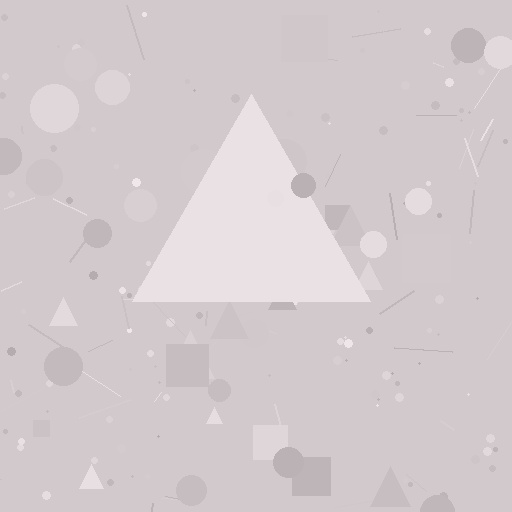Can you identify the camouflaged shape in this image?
The camouflaged shape is a triangle.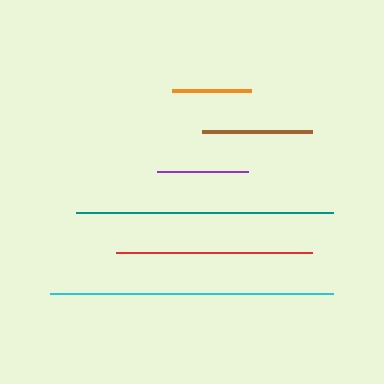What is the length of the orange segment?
The orange segment is approximately 79 pixels long.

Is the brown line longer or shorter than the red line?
The red line is longer than the brown line.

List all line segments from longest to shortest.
From longest to shortest: cyan, teal, red, brown, purple, orange.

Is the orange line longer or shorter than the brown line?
The brown line is longer than the orange line.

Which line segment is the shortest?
The orange line is the shortest at approximately 79 pixels.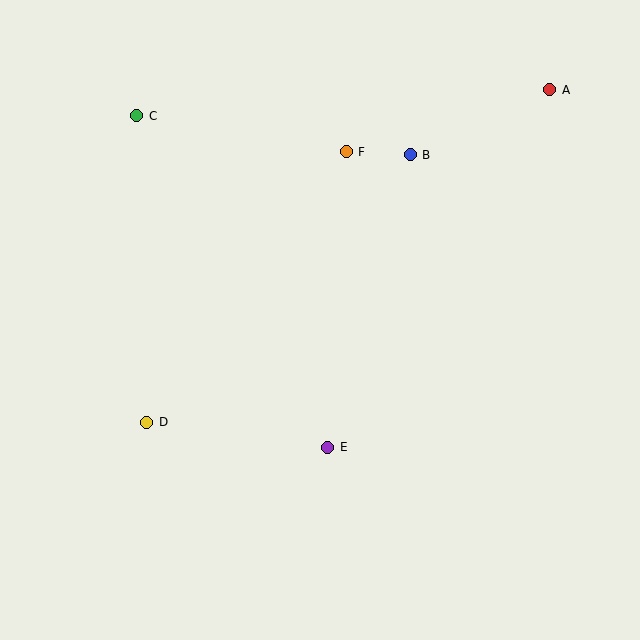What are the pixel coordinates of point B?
Point B is at (410, 155).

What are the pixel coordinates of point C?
Point C is at (137, 116).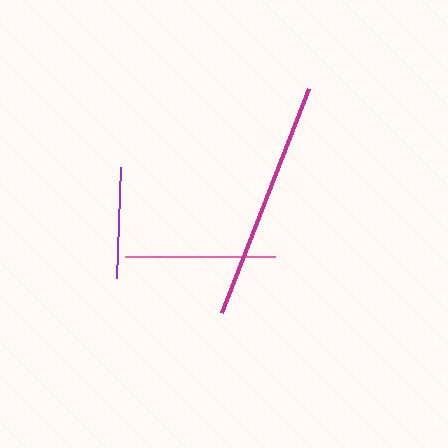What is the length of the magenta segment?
The magenta segment is approximately 241 pixels long.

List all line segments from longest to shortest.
From longest to shortest: magenta, pink, purple.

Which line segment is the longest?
The magenta line is the longest at approximately 241 pixels.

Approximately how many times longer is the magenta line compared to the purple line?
The magenta line is approximately 2.2 times the length of the purple line.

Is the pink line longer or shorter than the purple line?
The pink line is longer than the purple line.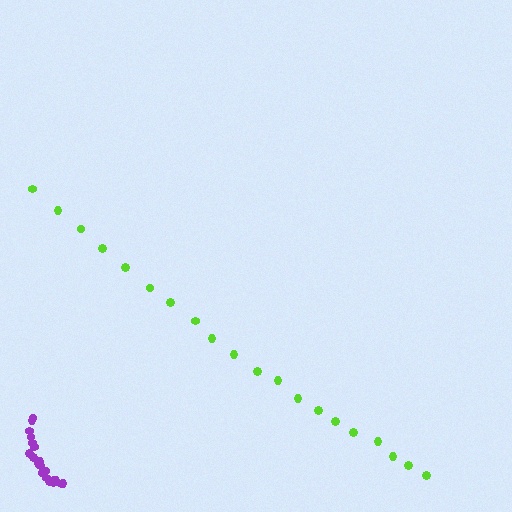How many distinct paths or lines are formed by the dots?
There are 2 distinct paths.